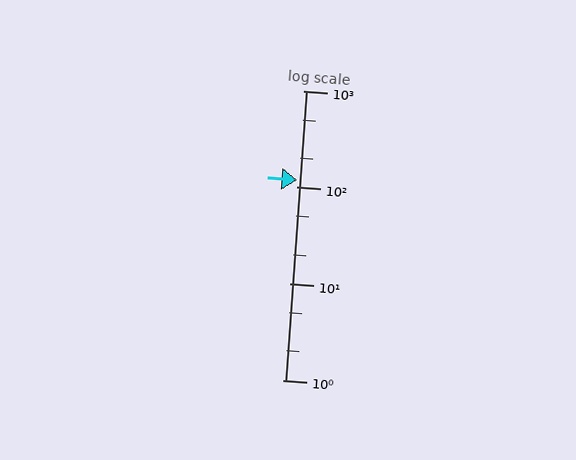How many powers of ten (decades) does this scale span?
The scale spans 3 decades, from 1 to 1000.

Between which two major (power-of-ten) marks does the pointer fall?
The pointer is between 100 and 1000.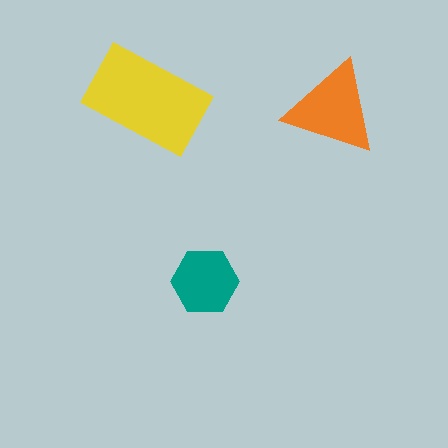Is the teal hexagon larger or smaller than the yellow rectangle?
Smaller.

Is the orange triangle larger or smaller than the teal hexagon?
Larger.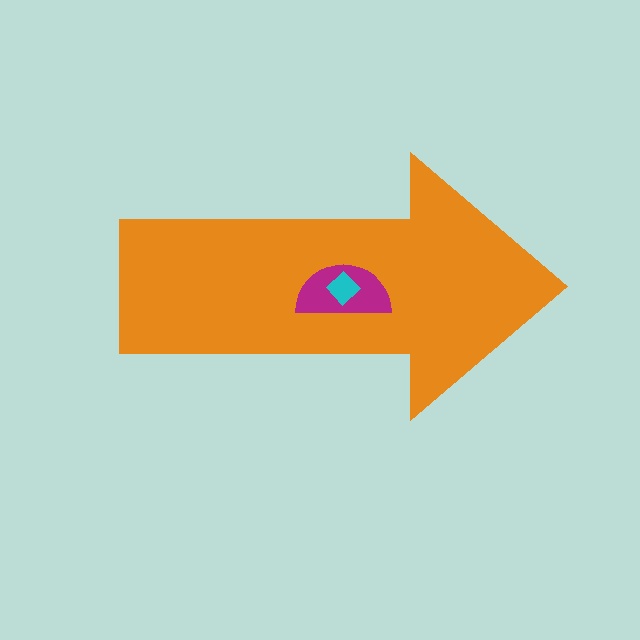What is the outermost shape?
The orange arrow.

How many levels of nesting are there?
3.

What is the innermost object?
The cyan diamond.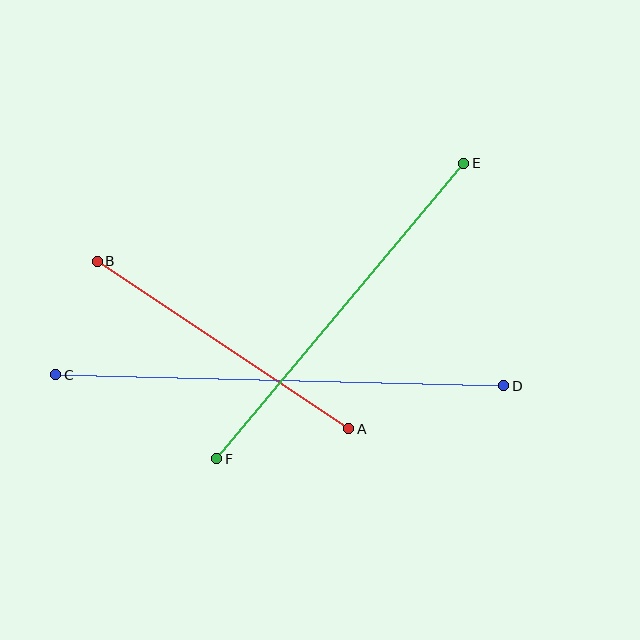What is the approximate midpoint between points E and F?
The midpoint is at approximately (340, 311) pixels.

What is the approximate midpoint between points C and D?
The midpoint is at approximately (280, 380) pixels.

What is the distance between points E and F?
The distance is approximately 385 pixels.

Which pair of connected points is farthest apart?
Points C and D are farthest apart.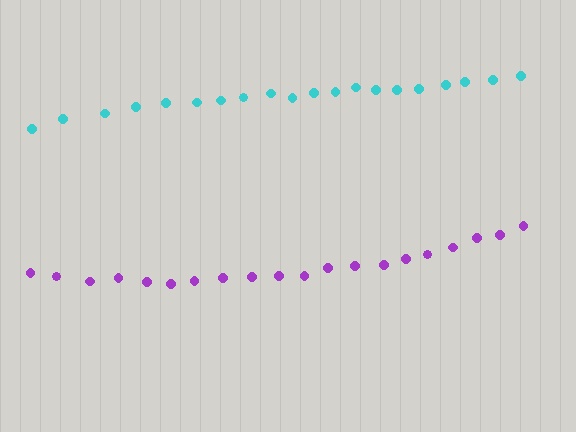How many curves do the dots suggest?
There are 2 distinct paths.